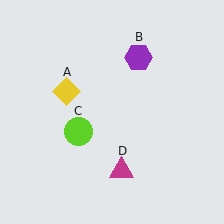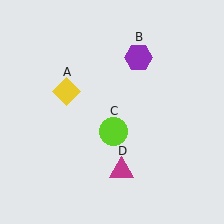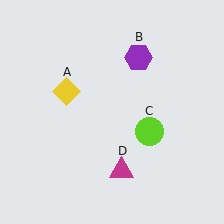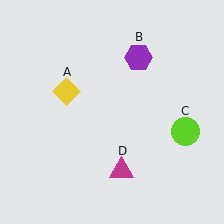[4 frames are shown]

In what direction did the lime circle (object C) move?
The lime circle (object C) moved right.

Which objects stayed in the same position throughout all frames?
Yellow diamond (object A) and purple hexagon (object B) and magenta triangle (object D) remained stationary.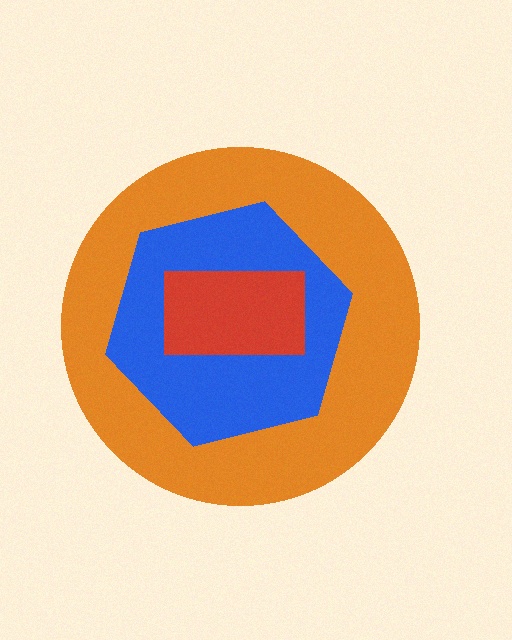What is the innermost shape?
The red rectangle.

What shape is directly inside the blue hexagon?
The red rectangle.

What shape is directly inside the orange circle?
The blue hexagon.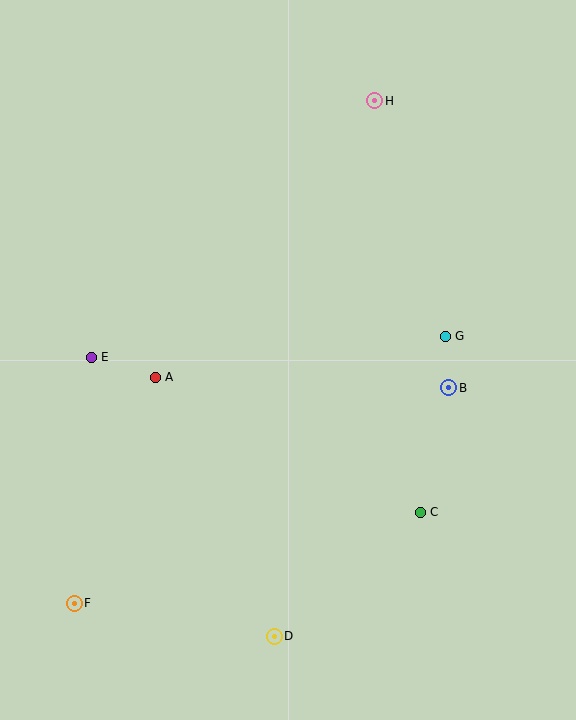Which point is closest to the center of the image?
Point A at (155, 377) is closest to the center.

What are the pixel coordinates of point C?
Point C is at (420, 512).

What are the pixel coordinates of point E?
Point E is at (91, 357).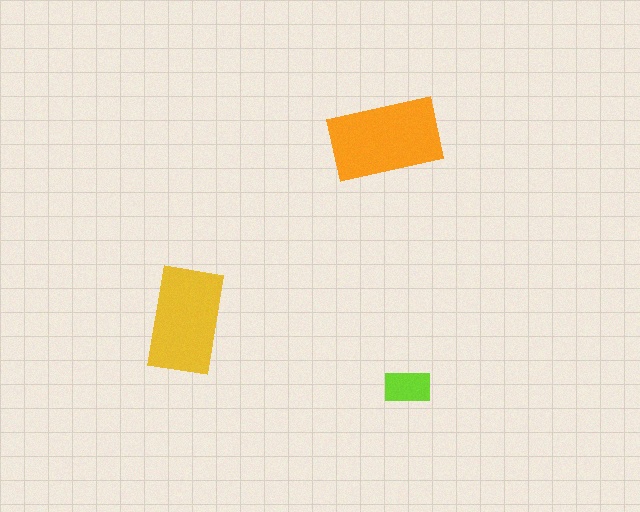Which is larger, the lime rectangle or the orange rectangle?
The orange one.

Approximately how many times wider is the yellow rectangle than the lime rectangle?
About 2.5 times wider.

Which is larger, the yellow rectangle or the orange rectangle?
The orange one.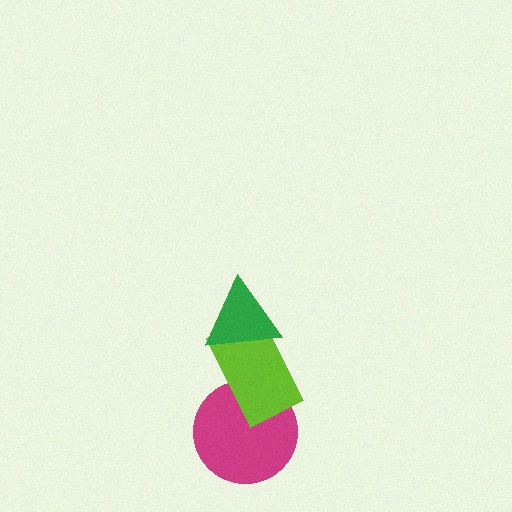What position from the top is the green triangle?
The green triangle is 1st from the top.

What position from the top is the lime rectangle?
The lime rectangle is 2nd from the top.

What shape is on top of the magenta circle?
The lime rectangle is on top of the magenta circle.